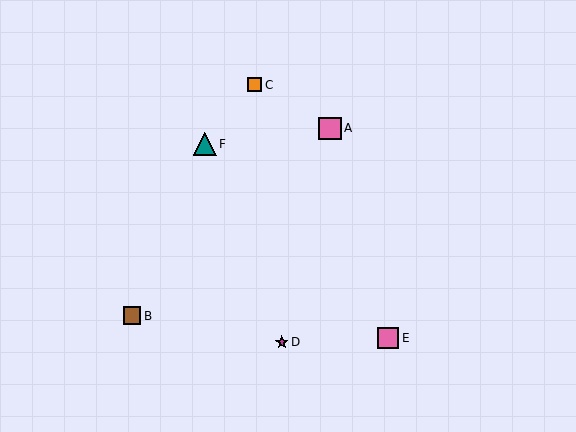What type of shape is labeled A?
Shape A is a pink square.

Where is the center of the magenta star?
The center of the magenta star is at (282, 342).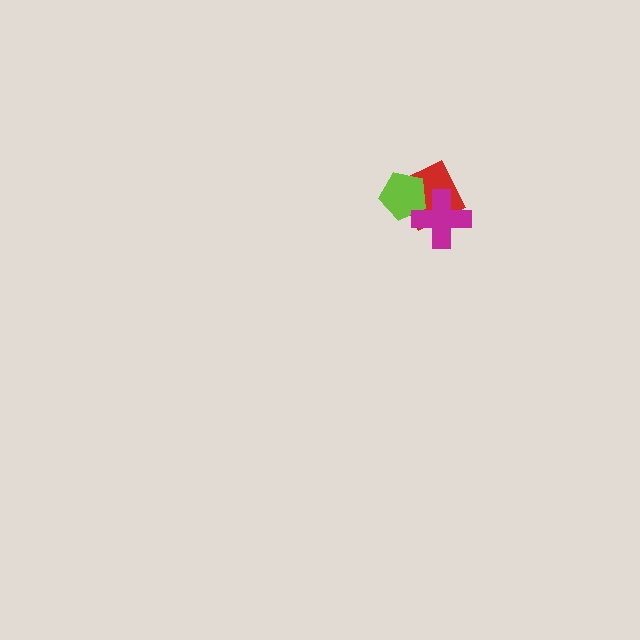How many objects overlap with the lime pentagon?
2 objects overlap with the lime pentagon.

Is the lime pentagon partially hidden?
Yes, it is partially covered by another shape.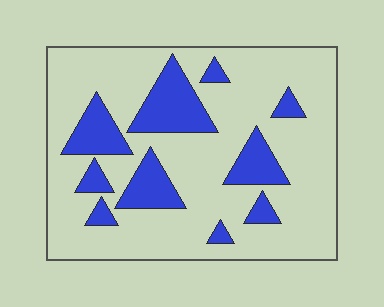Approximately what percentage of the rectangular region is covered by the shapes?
Approximately 20%.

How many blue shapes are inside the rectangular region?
10.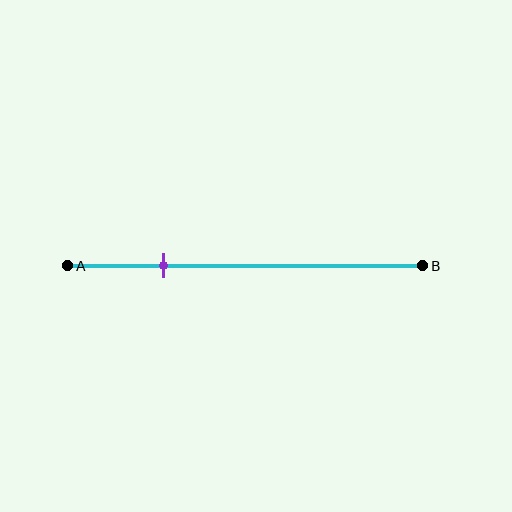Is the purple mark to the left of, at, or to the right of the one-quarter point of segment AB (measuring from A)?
The purple mark is approximately at the one-quarter point of segment AB.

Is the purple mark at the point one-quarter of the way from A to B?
Yes, the mark is approximately at the one-quarter point.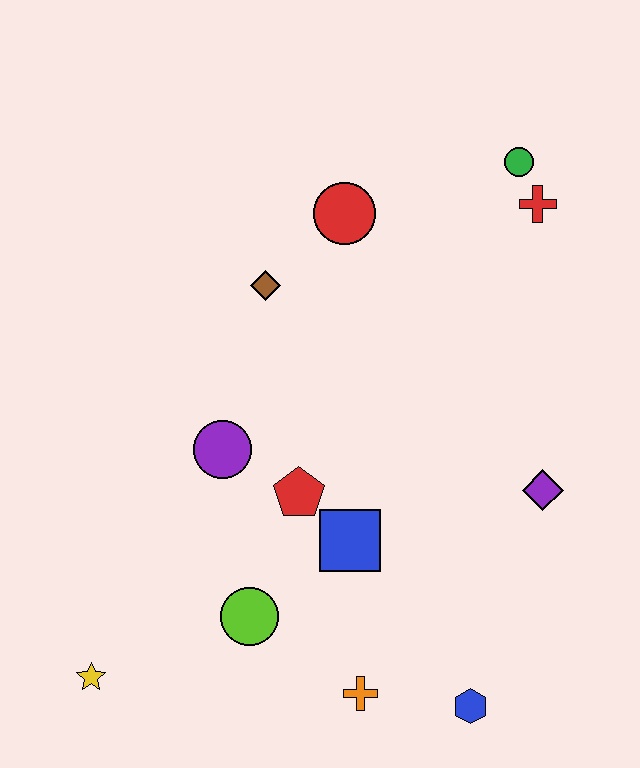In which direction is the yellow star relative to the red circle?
The yellow star is below the red circle.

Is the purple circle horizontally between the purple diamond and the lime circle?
No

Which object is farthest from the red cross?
The yellow star is farthest from the red cross.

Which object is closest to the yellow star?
The lime circle is closest to the yellow star.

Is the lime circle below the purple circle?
Yes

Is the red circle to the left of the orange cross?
Yes